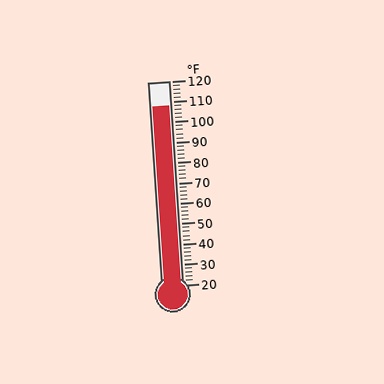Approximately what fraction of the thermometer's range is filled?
The thermometer is filled to approximately 90% of its range.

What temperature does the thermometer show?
The thermometer shows approximately 108°F.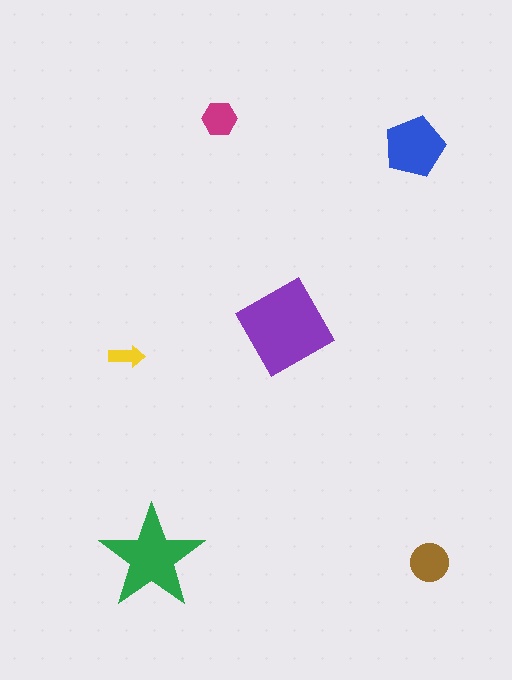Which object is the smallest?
The yellow arrow.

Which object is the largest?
The purple diamond.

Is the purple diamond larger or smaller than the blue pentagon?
Larger.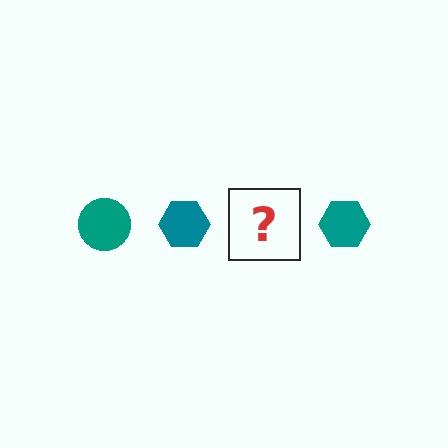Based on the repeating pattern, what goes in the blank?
The blank should be a teal circle.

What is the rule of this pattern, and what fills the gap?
The rule is that the pattern cycles through circle, hexagon shapes in teal. The gap should be filled with a teal circle.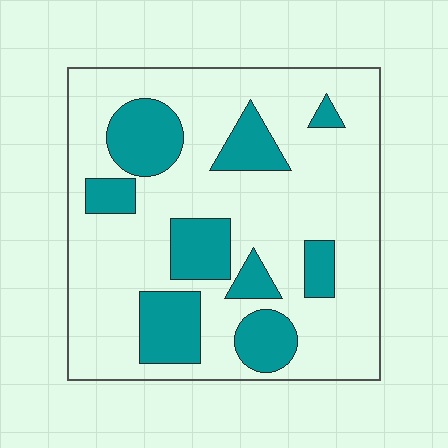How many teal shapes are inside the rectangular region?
9.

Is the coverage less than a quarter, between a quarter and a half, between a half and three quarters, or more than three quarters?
Between a quarter and a half.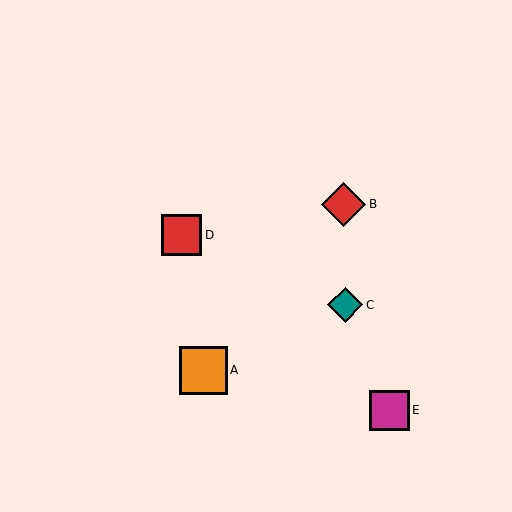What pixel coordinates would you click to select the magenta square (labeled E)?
Click at (389, 410) to select the magenta square E.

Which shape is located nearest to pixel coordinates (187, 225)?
The red square (labeled D) at (181, 235) is nearest to that location.